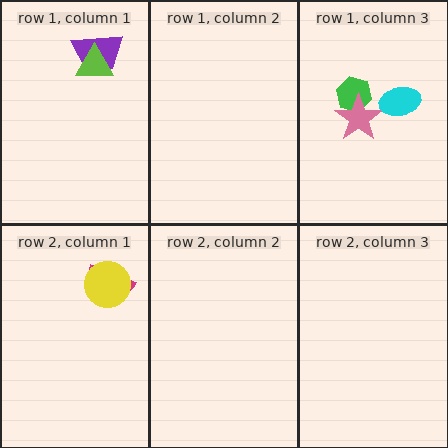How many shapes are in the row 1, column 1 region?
2.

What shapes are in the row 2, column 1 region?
The magenta semicircle, the yellow circle.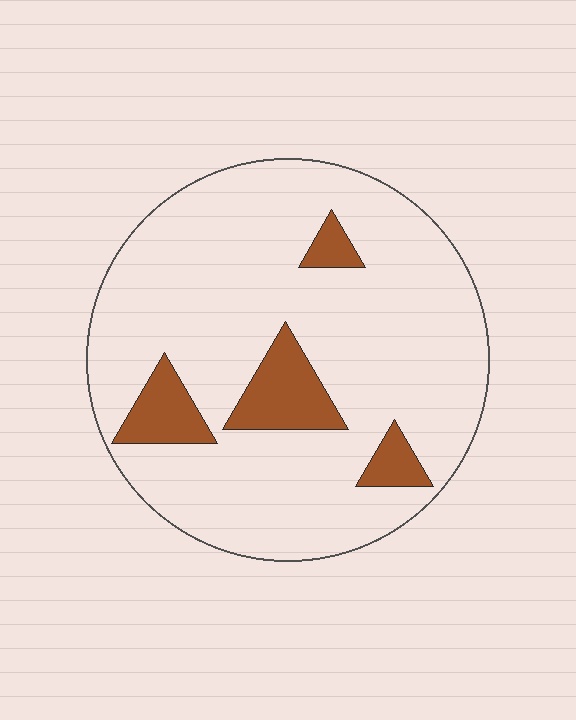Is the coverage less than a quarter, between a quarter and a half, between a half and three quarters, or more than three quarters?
Less than a quarter.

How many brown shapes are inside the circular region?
4.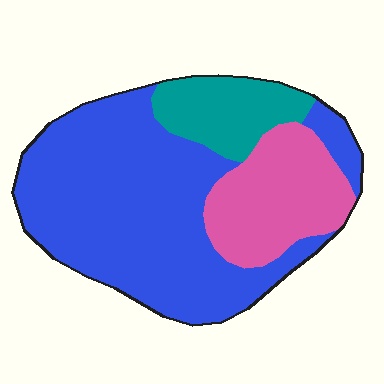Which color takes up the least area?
Teal, at roughly 15%.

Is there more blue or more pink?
Blue.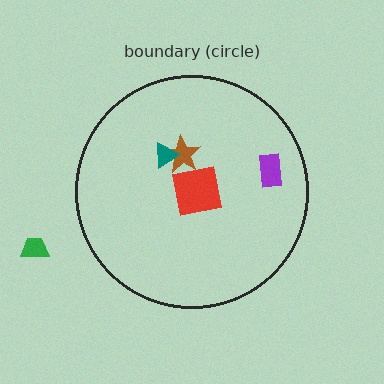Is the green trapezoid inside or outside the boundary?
Outside.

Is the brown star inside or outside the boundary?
Inside.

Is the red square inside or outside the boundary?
Inside.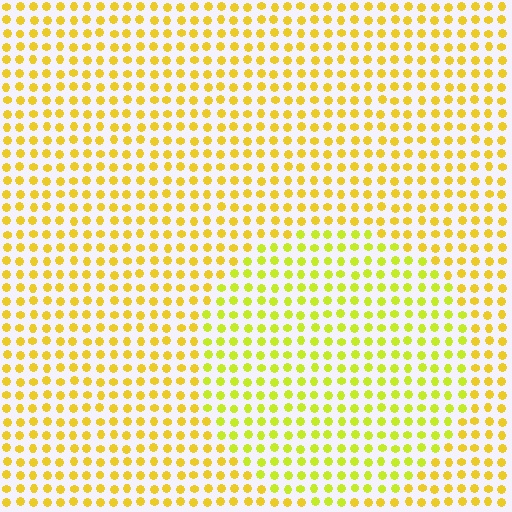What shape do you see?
I see a circle.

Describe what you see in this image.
The image is filled with small yellow elements in a uniform arrangement. A circle-shaped region is visible where the elements are tinted to a slightly different hue, forming a subtle color boundary.